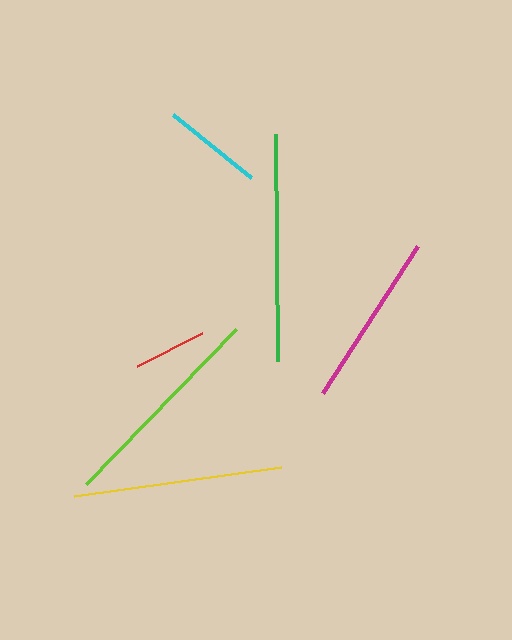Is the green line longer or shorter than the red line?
The green line is longer than the red line.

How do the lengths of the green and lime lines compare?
The green and lime lines are approximately the same length.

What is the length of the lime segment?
The lime segment is approximately 216 pixels long.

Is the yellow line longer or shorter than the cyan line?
The yellow line is longer than the cyan line.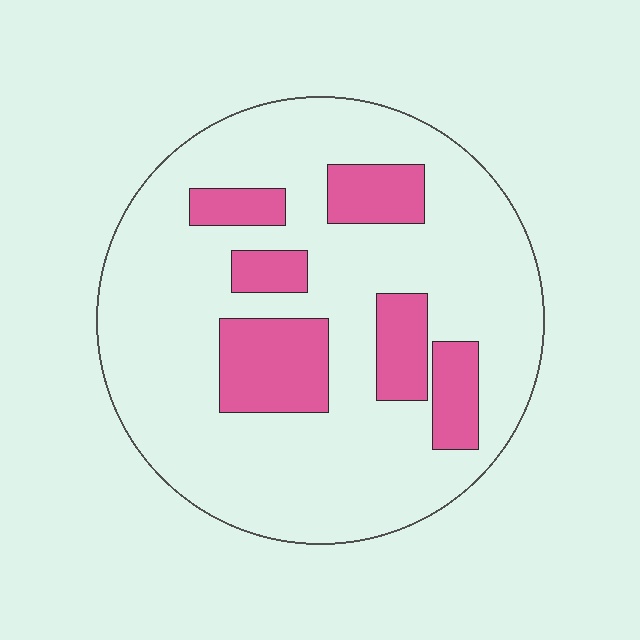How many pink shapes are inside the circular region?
6.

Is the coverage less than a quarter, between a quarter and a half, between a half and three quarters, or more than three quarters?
Less than a quarter.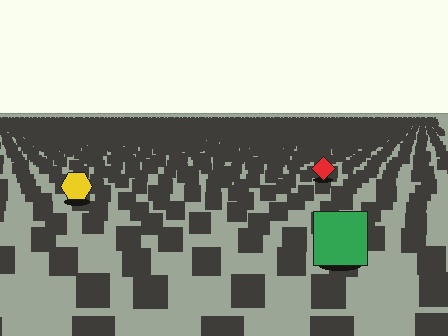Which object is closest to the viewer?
The green square is closest. The texture marks near it are larger and more spread out.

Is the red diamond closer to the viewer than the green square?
No. The green square is closer — you can tell from the texture gradient: the ground texture is coarser near it.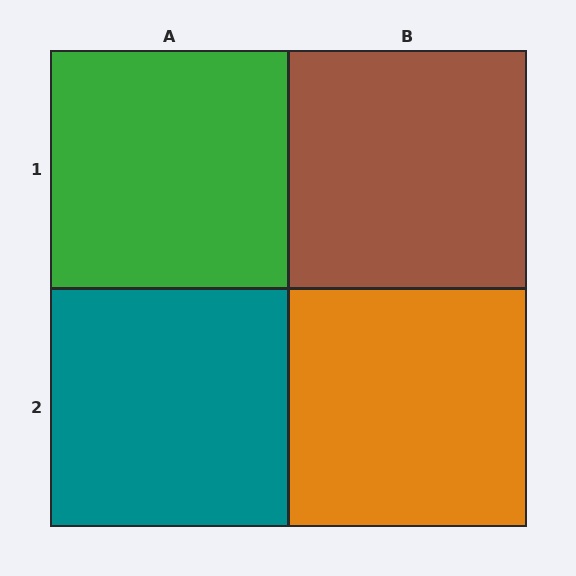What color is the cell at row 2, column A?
Teal.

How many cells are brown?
1 cell is brown.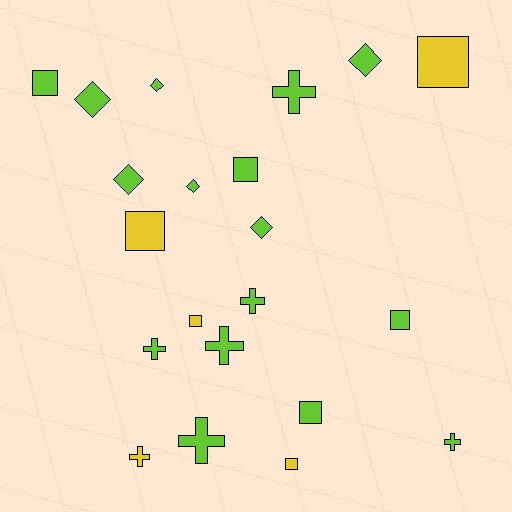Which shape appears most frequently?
Square, with 8 objects.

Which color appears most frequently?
Lime, with 16 objects.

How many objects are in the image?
There are 21 objects.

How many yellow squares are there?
There are 4 yellow squares.